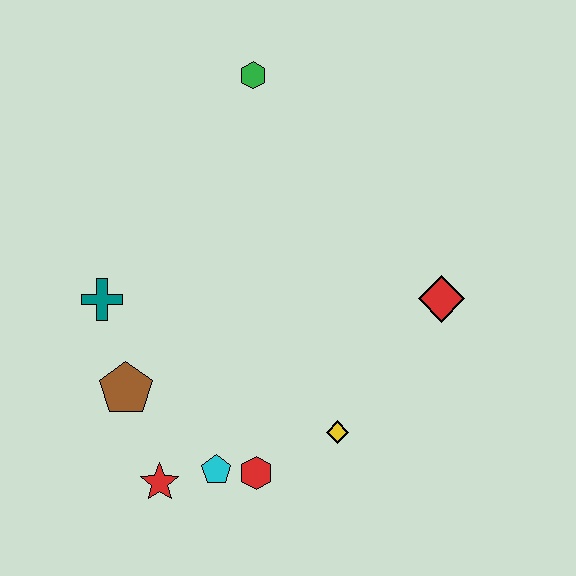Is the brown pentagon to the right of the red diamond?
No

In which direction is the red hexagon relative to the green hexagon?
The red hexagon is below the green hexagon.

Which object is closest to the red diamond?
The yellow diamond is closest to the red diamond.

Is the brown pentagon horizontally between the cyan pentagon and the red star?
No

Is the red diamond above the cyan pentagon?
Yes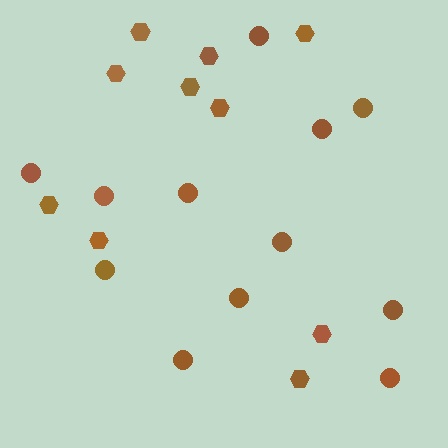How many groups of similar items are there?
There are 2 groups: one group of hexagons (10) and one group of circles (12).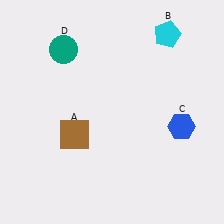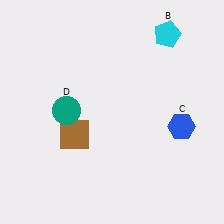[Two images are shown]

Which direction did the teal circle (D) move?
The teal circle (D) moved down.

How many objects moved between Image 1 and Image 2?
1 object moved between the two images.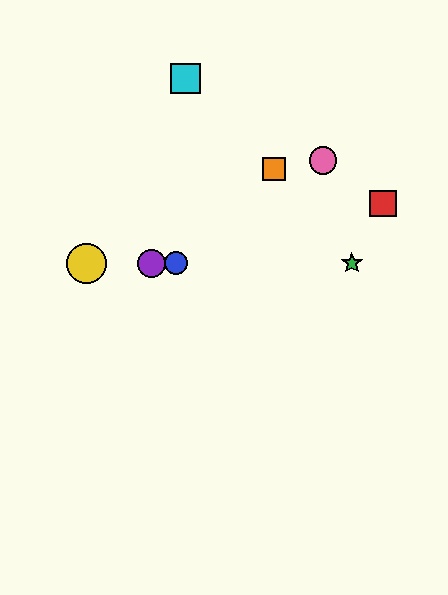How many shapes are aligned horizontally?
4 shapes (the blue circle, the green star, the yellow circle, the purple circle) are aligned horizontally.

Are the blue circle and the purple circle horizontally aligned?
Yes, both are at y≈263.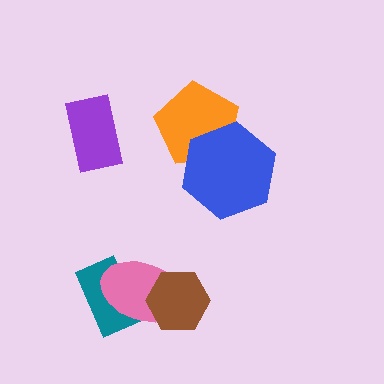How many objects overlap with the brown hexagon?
1 object overlaps with the brown hexagon.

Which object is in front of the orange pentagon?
The blue hexagon is in front of the orange pentagon.